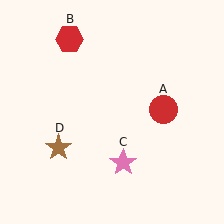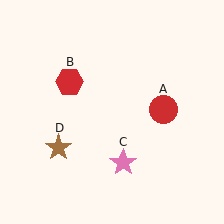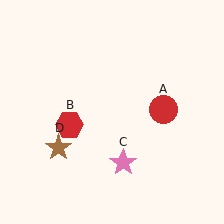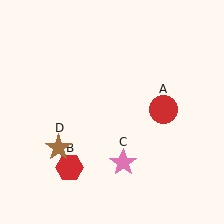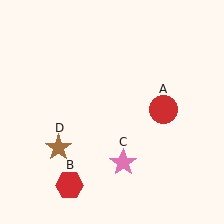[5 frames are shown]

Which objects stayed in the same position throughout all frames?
Red circle (object A) and pink star (object C) and brown star (object D) remained stationary.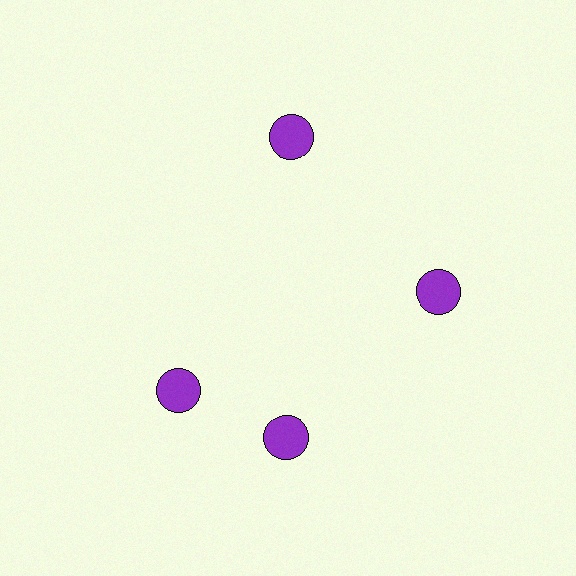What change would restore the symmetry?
The symmetry would be restored by rotating it back into even spacing with its neighbors so that all 4 circles sit at equal angles and equal distance from the center.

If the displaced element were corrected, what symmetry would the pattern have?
It would have 4-fold rotational symmetry — the pattern would map onto itself every 90 degrees.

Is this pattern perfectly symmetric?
No. The 4 purple circles are arranged in a ring, but one element near the 9 o'clock position is rotated out of alignment along the ring, breaking the 4-fold rotational symmetry.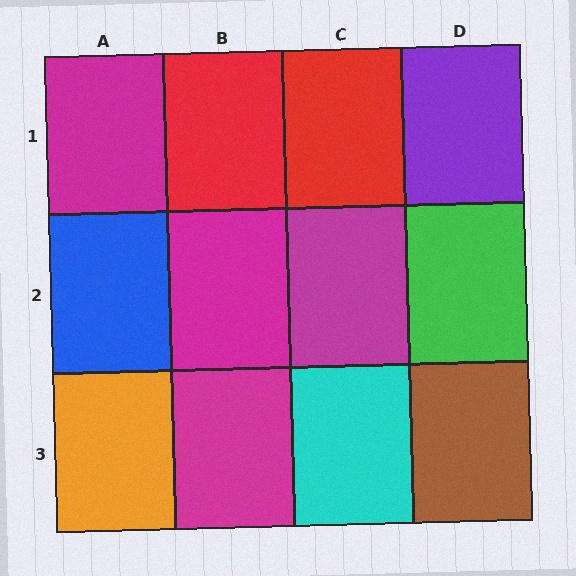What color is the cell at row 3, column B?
Magenta.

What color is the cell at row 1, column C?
Red.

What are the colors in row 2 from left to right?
Blue, magenta, magenta, green.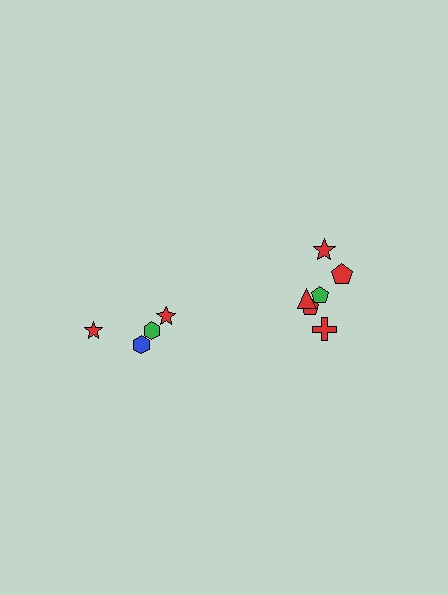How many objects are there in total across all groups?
There are 10 objects.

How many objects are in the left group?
There are 4 objects.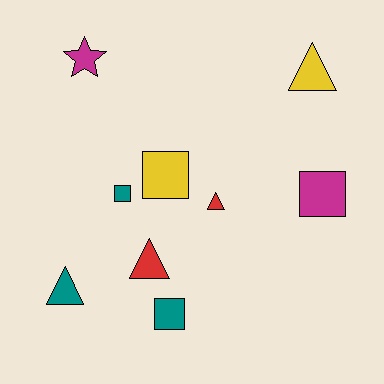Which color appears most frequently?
Teal, with 3 objects.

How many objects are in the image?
There are 9 objects.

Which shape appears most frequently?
Triangle, with 4 objects.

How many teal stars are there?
There are no teal stars.